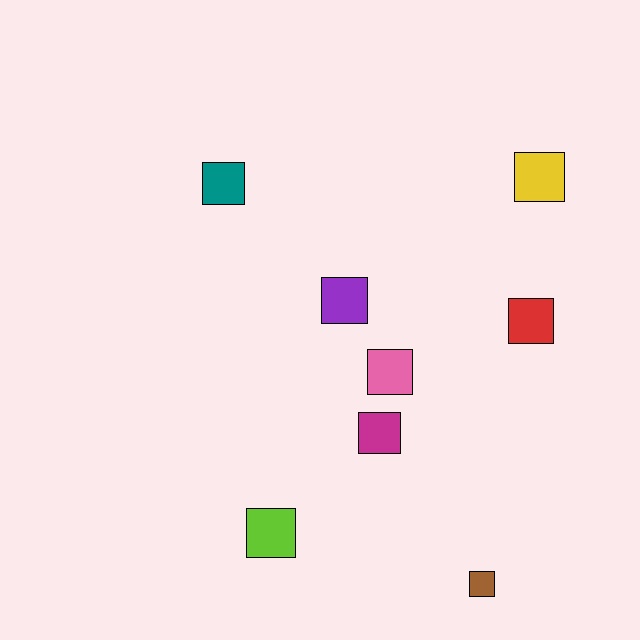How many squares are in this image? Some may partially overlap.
There are 8 squares.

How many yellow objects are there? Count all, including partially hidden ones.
There is 1 yellow object.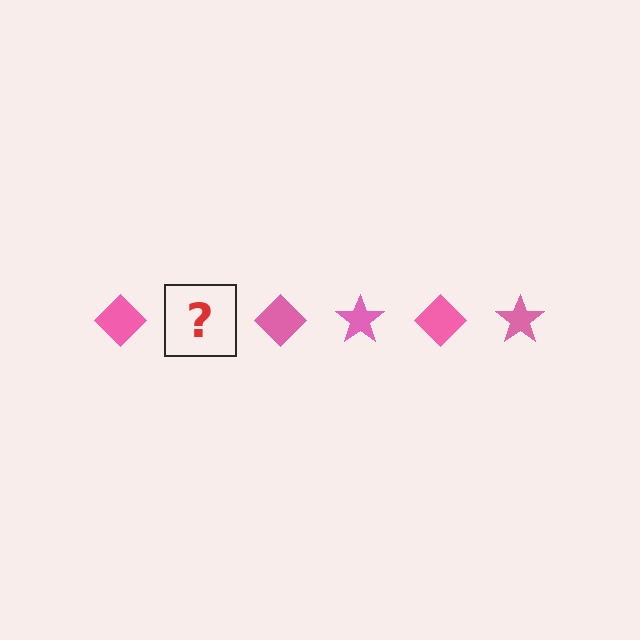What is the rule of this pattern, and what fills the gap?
The rule is that the pattern cycles through diamond, star shapes in pink. The gap should be filled with a pink star.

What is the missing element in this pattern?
The missing element is a pink star.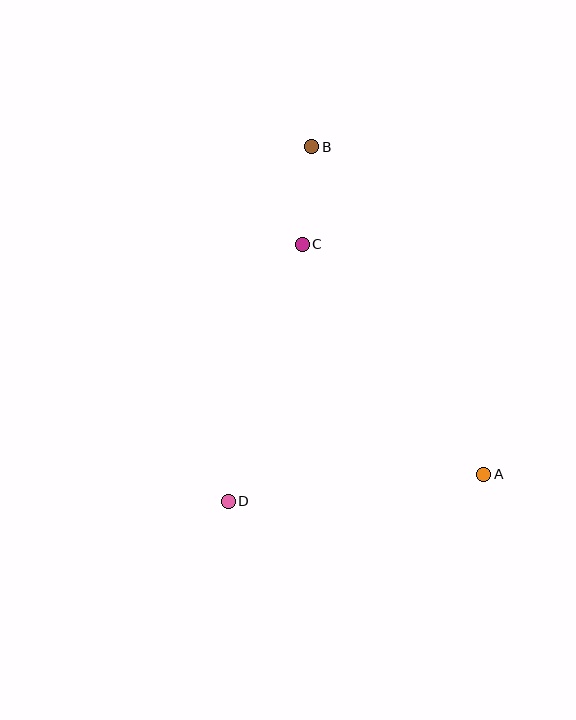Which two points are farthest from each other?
Points A and B are farthest from each other.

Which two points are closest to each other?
Points B and C are closest to each other.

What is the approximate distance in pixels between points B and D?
The distance between B and D is approximately 364 pixels.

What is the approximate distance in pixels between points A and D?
The distance between A and D is approximately 257 pixels.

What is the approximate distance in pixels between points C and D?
The distance between C and D is approximately 268 pixels.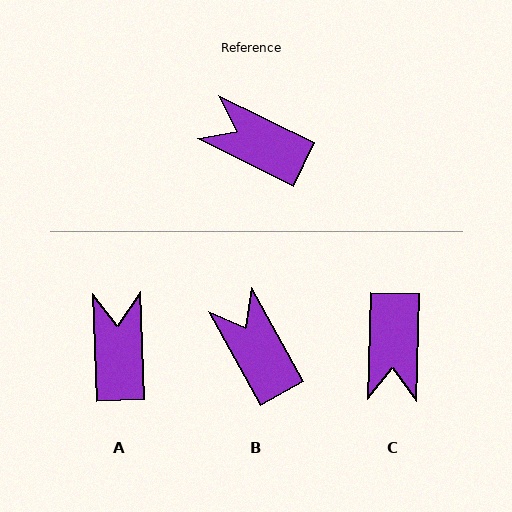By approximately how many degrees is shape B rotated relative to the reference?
Approximately 35 degrees clockwise.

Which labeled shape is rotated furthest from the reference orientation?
C, about 115 degrees away.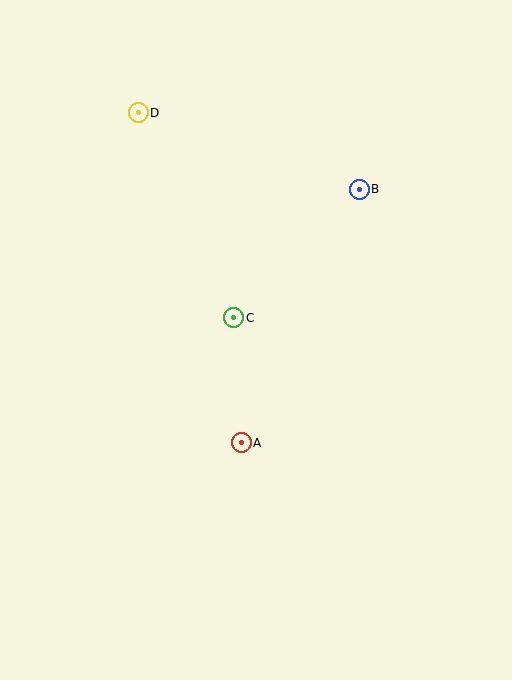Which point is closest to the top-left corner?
Point D is closest to the top-left corner.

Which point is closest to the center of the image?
Point C at (234, 318) is closest to the center.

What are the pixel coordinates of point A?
Point A is at (241, 443).